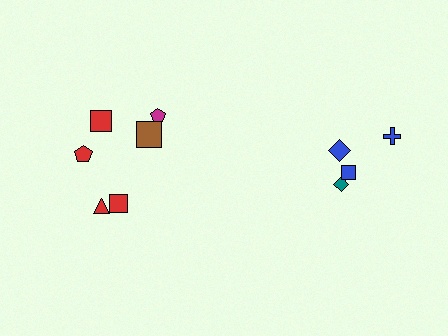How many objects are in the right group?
There are 4 objects.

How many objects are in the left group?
There are 6 objects.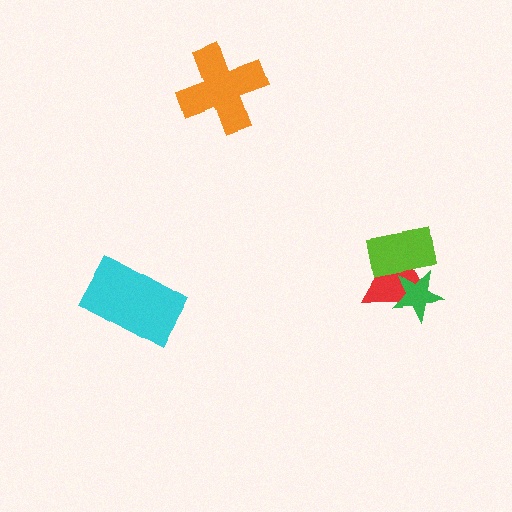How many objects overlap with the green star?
2 objects overlap with the green star.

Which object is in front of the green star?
The lime rectangle is in front of the green star.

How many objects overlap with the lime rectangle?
2 objects overlap with the lime rectangle.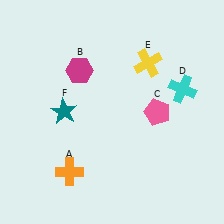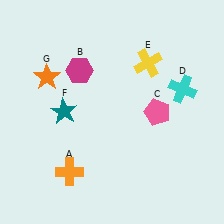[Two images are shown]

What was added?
An orange star (G) was added in Image 2.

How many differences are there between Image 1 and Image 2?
There is 1 difference between the two images.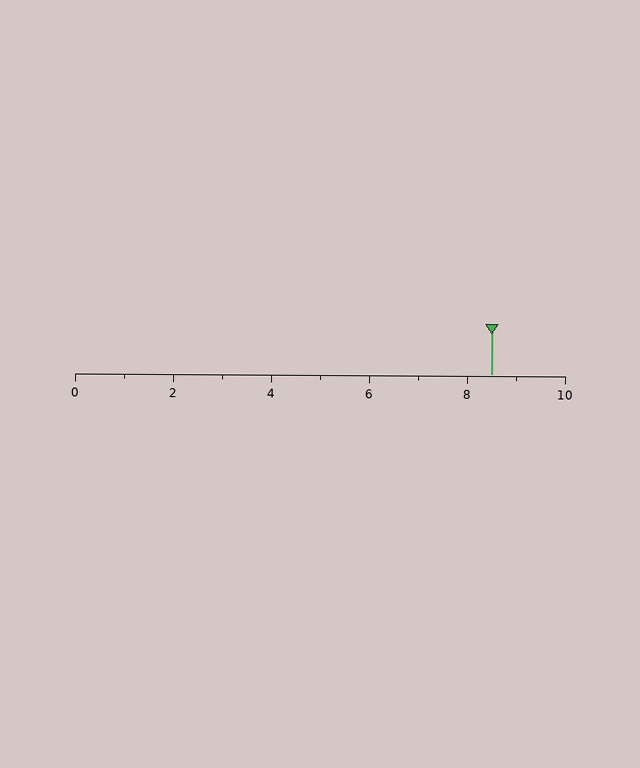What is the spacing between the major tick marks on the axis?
The major ticks are spaced 2 apart.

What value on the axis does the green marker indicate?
The marker indicates approximately 8.5.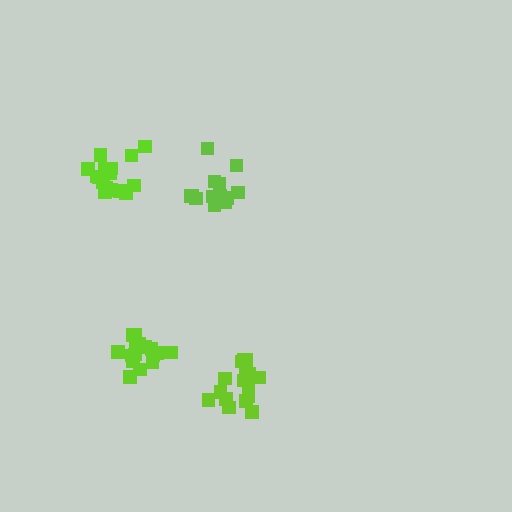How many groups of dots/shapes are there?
There are 4 groups.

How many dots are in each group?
Group 1: 17 dots, Group 2: 14 dots, Group 3: 18 dots, Group 4: 17 dots (66 total).